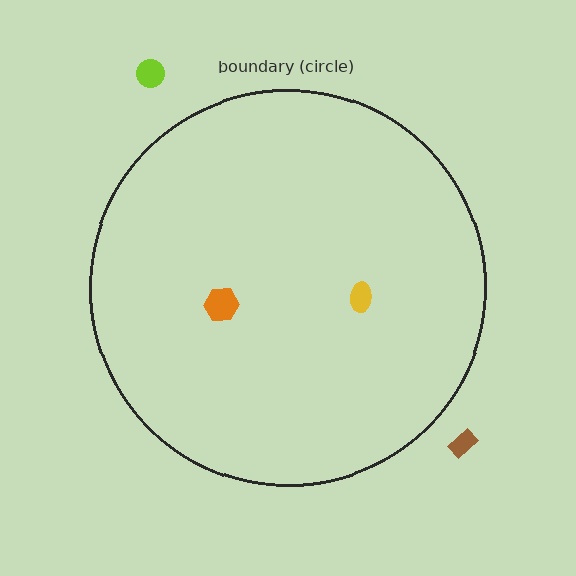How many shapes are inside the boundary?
2 inside, 2 outside.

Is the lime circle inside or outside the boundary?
Outside.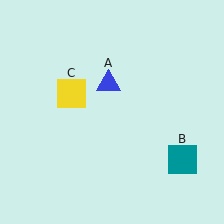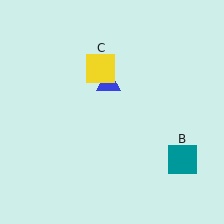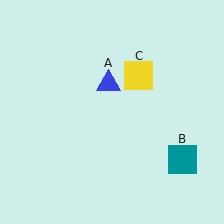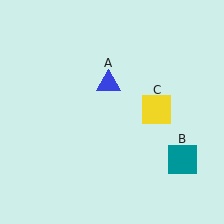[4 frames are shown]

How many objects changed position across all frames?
1 object changed position: yellow square (object C).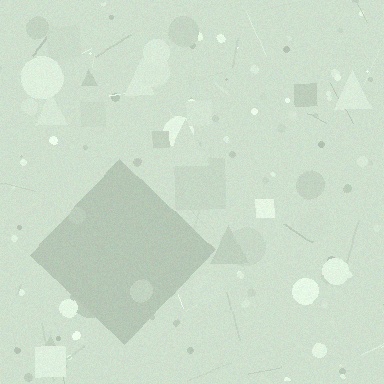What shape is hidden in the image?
A diamond is hidden in the image.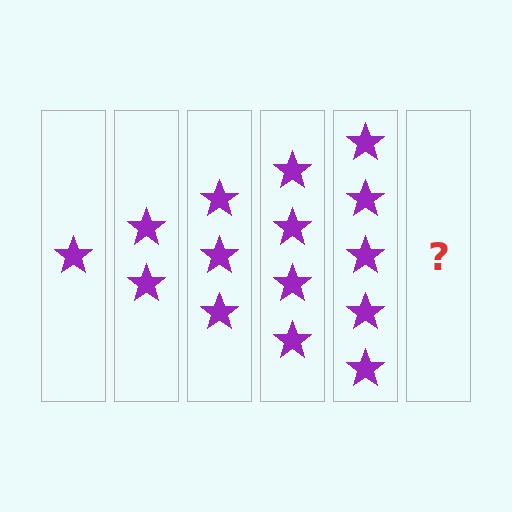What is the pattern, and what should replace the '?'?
The pattern is that each step adds one more star. The '?' should be 6 stars.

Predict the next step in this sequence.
The next step is 6 stars.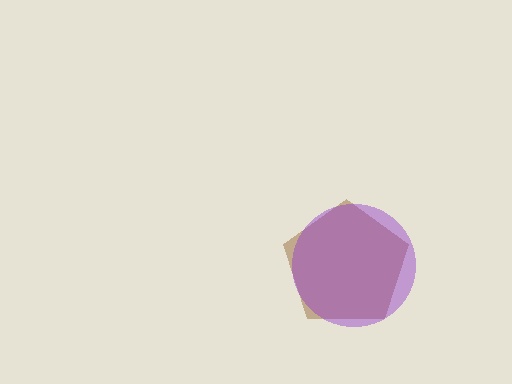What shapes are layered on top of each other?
The layered shapes are: a brown pentagon, a purple circle.